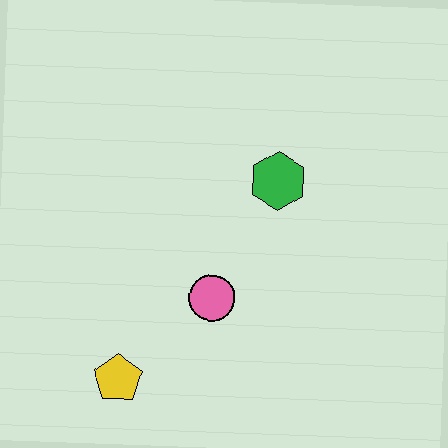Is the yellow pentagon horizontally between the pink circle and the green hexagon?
No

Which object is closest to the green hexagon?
The pink circle is closest to the green hexagon.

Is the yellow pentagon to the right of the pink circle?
No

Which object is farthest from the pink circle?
The green hexagon is farthest from the pink circle.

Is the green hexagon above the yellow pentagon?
Yes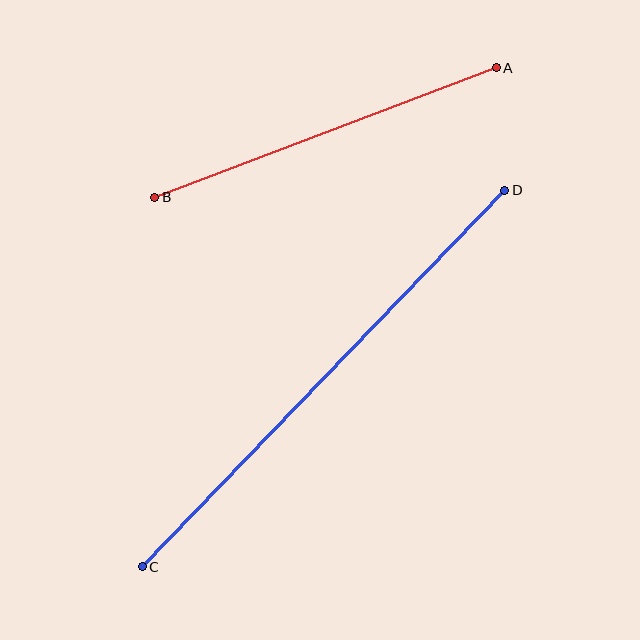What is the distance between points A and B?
The distance is approximately 365 pixels.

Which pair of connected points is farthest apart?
Points C and D are farthest apart.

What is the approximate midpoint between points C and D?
The midpoint is at approximately (323, 378) pixels.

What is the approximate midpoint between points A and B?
The midpoint is at approximately (326, 132) pixels.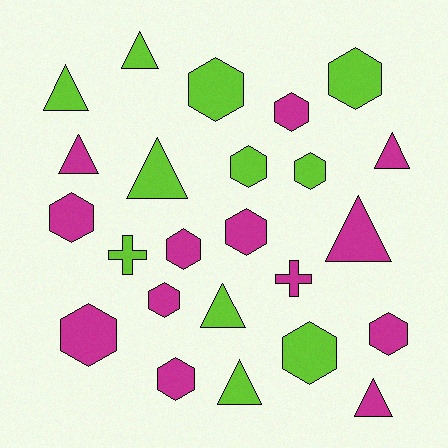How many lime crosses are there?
There is 1 lime cross.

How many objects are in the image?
There are 24 objects.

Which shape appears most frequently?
Hexagon, with 13 objects.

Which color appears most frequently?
Magenta, with 13 objects.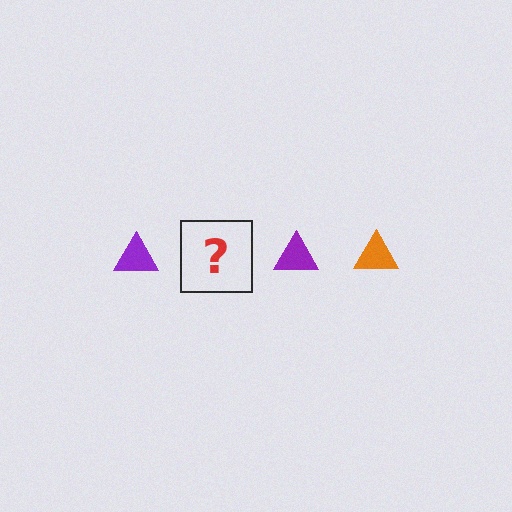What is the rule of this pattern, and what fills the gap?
The rule is that the pattern cycles through purple, orange triangles. The gap should be filled with an orange triangle.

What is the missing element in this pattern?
The missing element is an orange triangle.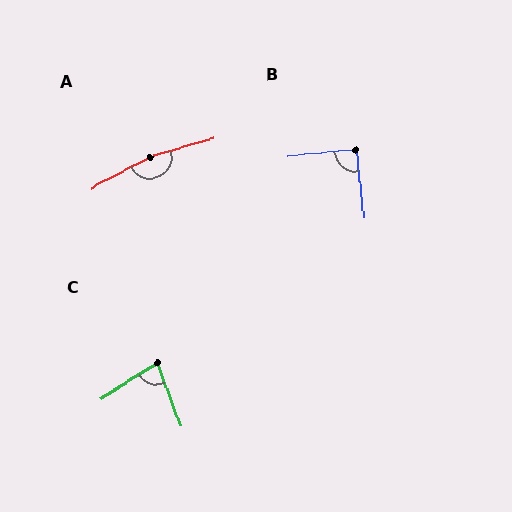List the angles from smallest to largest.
C (77°), B (91°), A (168°).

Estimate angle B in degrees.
Approximately 91 degrees.